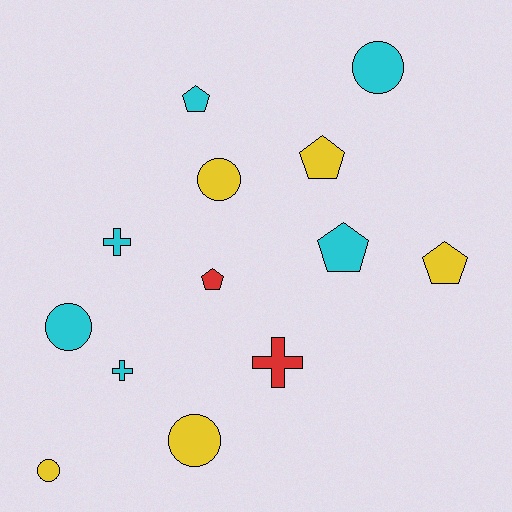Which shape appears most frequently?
Pentagon, with 5 objects.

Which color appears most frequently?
Cyan, with 6 objects.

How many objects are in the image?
There are 13 objects.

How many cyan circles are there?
There are 2 cyan circles.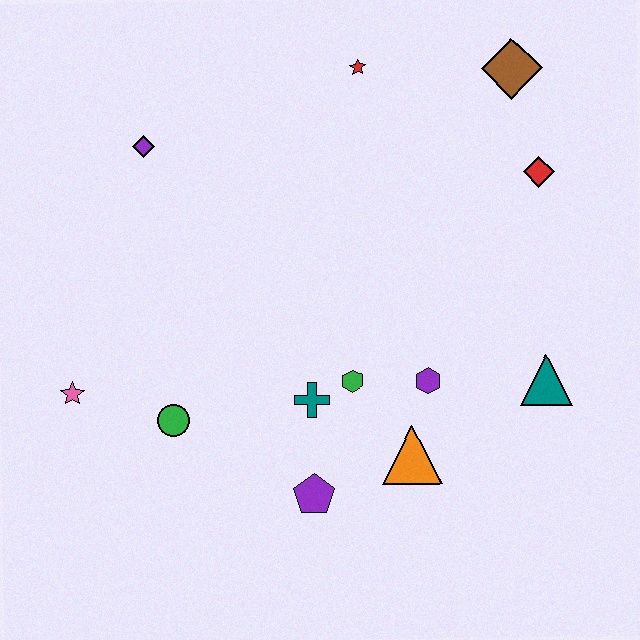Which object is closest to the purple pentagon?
The teal cross is closest to the purple pentagon.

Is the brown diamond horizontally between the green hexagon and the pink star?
No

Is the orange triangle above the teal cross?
No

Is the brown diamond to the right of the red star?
Yes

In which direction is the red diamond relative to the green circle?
The red diamond is to the right of the green circle.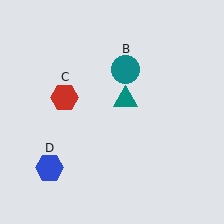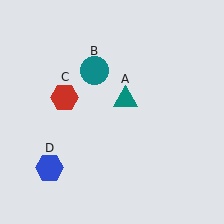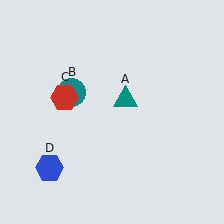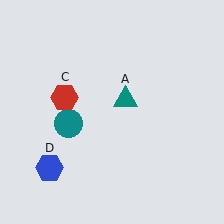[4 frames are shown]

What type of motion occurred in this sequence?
The teal circle (object B) rotated counterclockwise around the center of the scene.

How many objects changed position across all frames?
1 object changed position: teal circle (object B).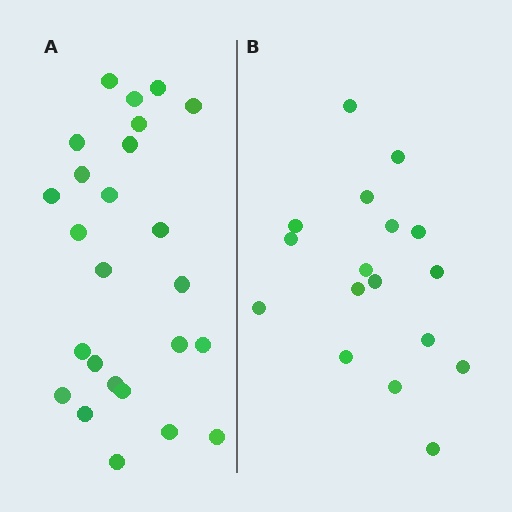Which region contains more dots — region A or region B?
Region A (the left region) has more dots.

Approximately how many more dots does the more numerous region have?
Region A has roughly 8 or so more dots than region B.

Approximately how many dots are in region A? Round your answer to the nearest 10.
About 20 dots. (The exact count is 25, which rounds to 20.)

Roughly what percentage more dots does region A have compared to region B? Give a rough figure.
About 45% more.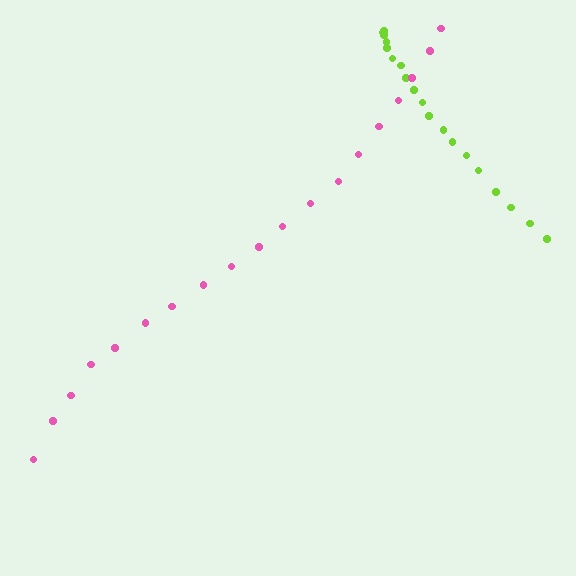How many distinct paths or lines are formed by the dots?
There are 2 distinct paths.